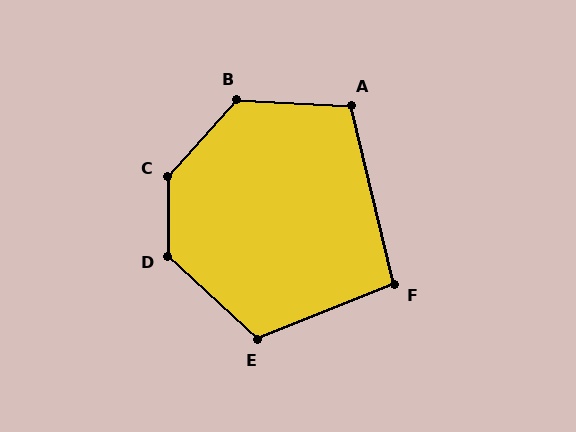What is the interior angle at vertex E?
Approximately 116 degrees (obtuse).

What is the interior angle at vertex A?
Approximately 107 degrees (obtuse).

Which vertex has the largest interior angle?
C, at approximately 138 degrees.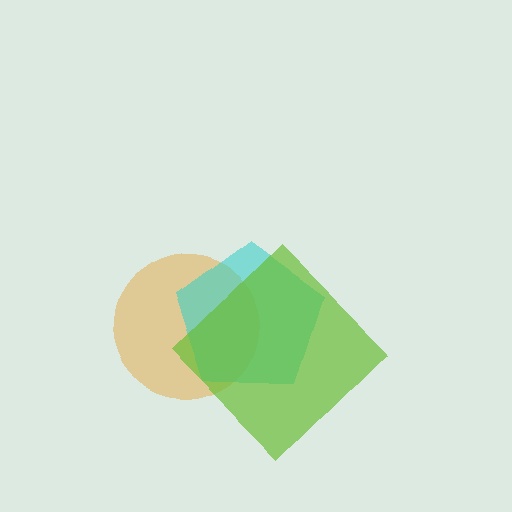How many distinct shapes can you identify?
There are 3 distinct shapes: an orange circle, a cyan pentagon, a lime diamond.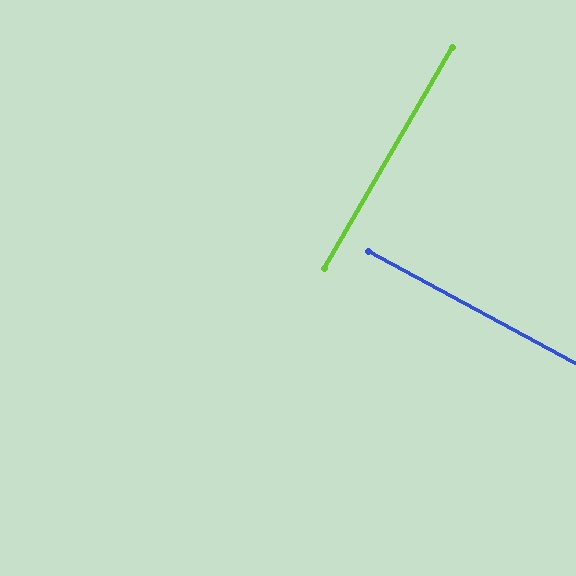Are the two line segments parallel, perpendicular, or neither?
Perpendicular — they meet at approximately 88°.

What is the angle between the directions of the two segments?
Approximately 88 degrees.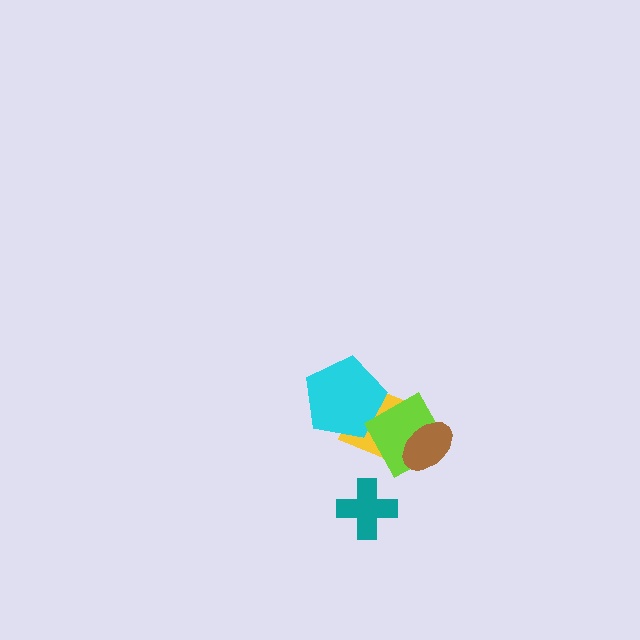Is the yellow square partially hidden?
Yes, it is partially covered by another shape.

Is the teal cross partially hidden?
No, no other shape covers it.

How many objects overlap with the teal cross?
0 objects overlap with the teal cross.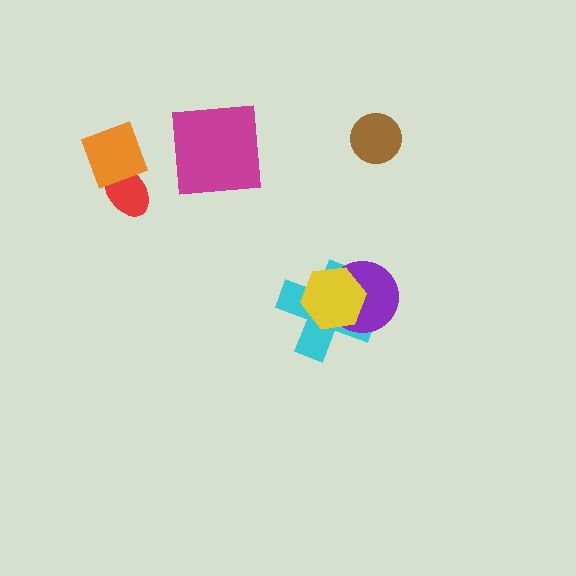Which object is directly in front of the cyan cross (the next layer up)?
The purple circle is directly in front of the cyan cross.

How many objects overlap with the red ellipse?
1 object overlaps with the red ellipse.